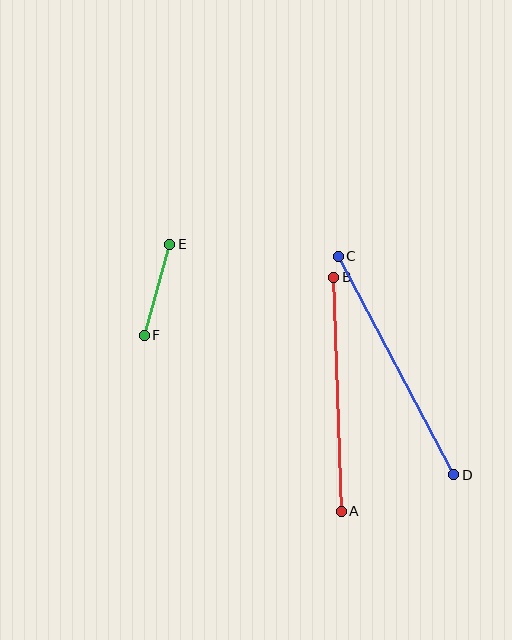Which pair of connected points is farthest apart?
Points C and D are farthest apart.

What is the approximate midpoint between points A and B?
The midpoint is at approximately (337, 394) pixels.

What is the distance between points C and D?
The distance is approximately 247 pixels.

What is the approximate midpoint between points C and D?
The midpoint is at approximately (396, 365) pixels.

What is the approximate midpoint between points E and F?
The midpoint is at approximately (157, 290) pixels.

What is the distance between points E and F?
The distance is approximately 95 pixels.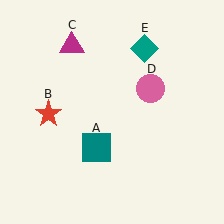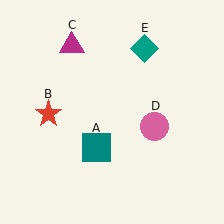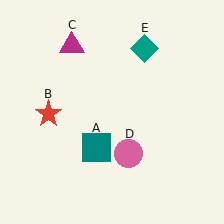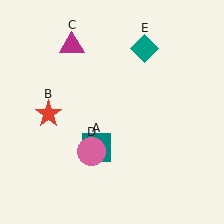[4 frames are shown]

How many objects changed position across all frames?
1 object changed position: pink circle (object D).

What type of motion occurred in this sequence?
The pink circle (object D) rotated clockwise around the center of the scene.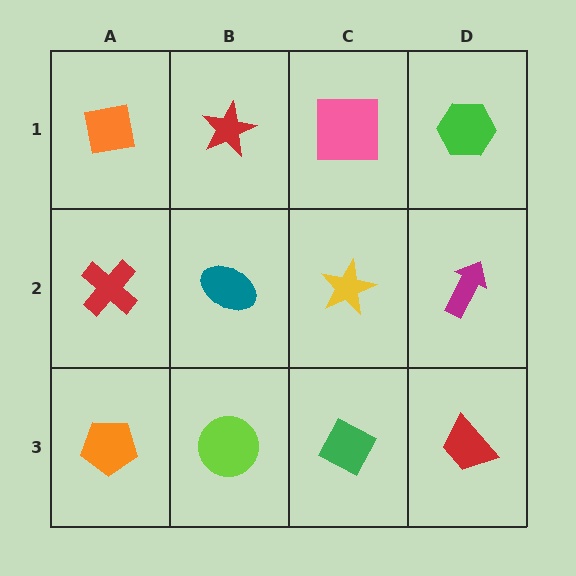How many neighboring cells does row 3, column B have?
3.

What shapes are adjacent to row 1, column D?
A magenta arrow (row 2, column D), a pink square (row 1, column C).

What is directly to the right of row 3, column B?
A green diamond.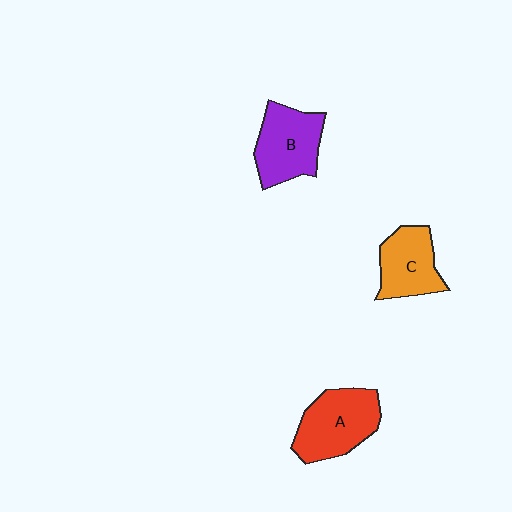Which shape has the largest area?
Shape A (red).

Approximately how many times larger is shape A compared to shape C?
Approximately 1.3 times.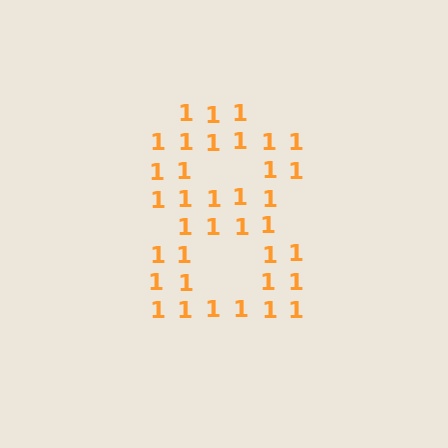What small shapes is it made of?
It is made of small digit 1's.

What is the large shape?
The large shape is the digit 8.